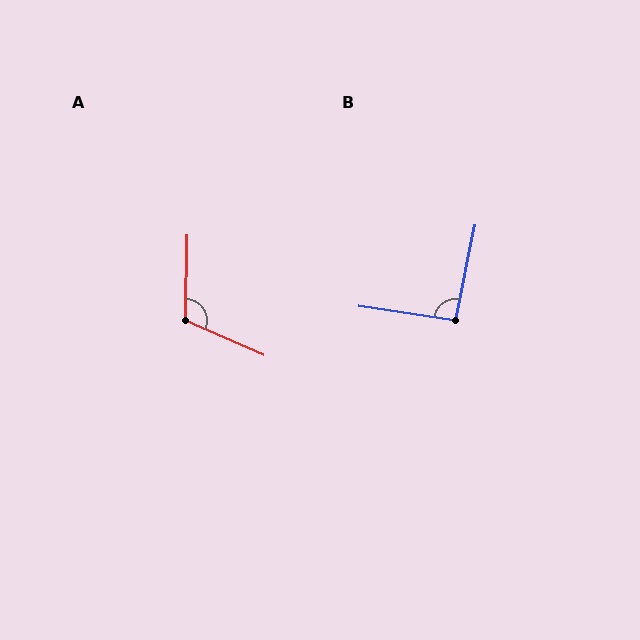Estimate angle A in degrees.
Approximately 112 degrees.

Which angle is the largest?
A, at approximately 112 degrees.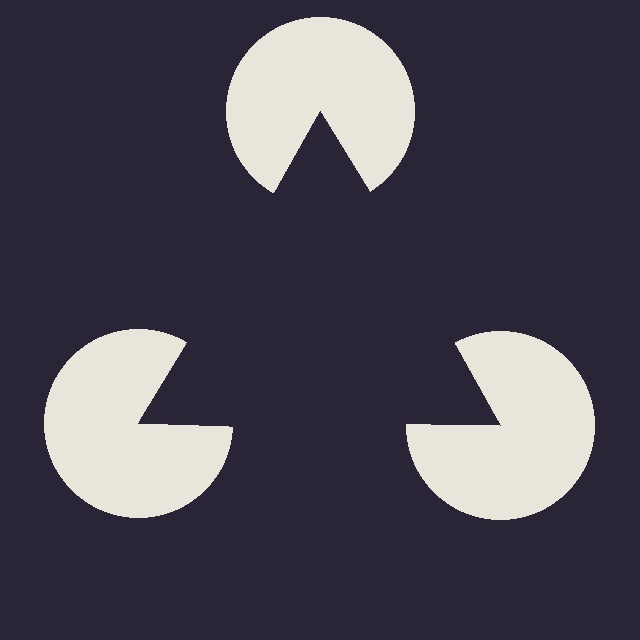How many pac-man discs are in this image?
There are 3 — one at each vertex of the illusory triangle.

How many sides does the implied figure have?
3 sides.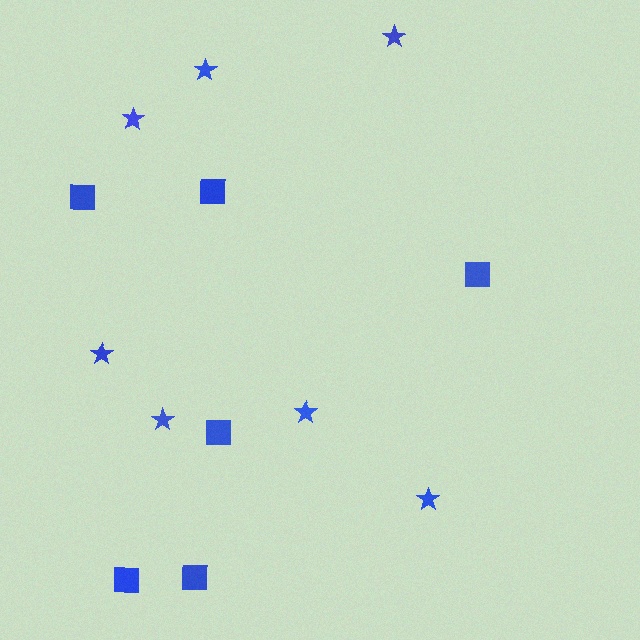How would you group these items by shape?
There are 2 groups: one group of stars (7) and one group of squares (6).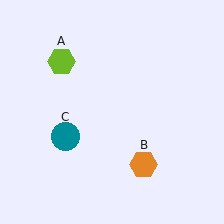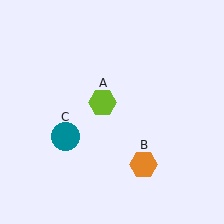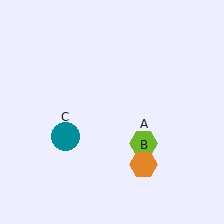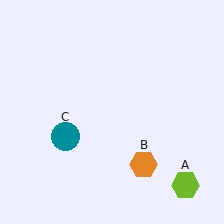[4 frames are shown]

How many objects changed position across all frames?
1 object changed position: lime hexagon (object A).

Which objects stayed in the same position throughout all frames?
Orange hexagon (object B) and teal circle (object C) remained stationary.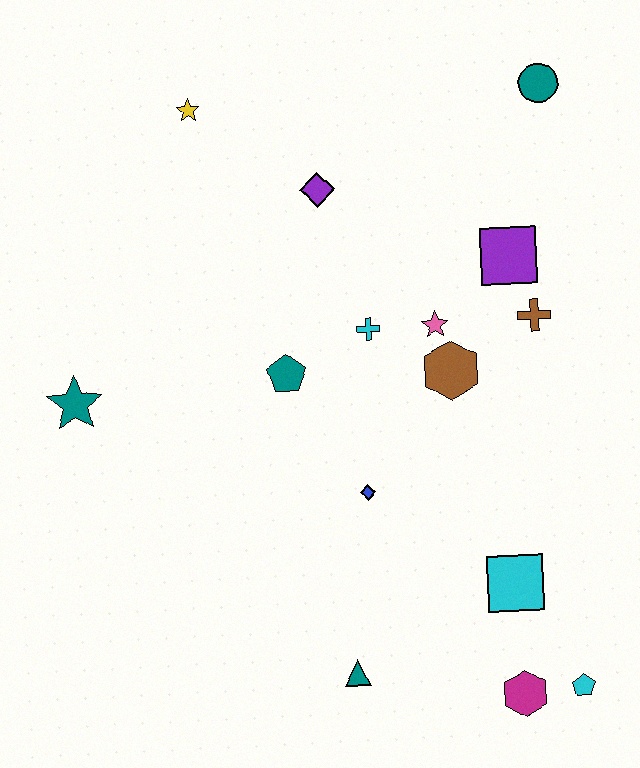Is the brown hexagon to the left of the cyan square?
Yes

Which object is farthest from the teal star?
The cyan pentagon is farthest from the teal star.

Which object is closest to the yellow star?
The purple diamond is closest to the yellow star.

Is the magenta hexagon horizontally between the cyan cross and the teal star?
No